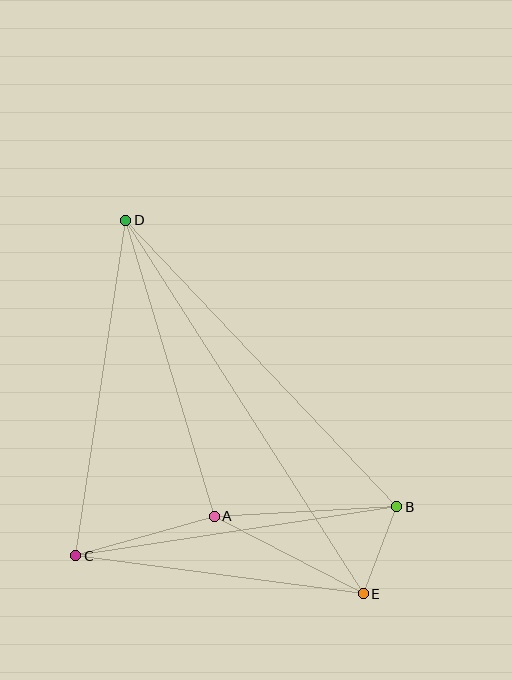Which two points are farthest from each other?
Points D and E are farthest from each other.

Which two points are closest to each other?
Points B and E are closest to each other.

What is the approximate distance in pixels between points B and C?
The distance between B and C is approximately 325 pixels.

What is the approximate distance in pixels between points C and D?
The distance between C and D is approximately 339 pixels.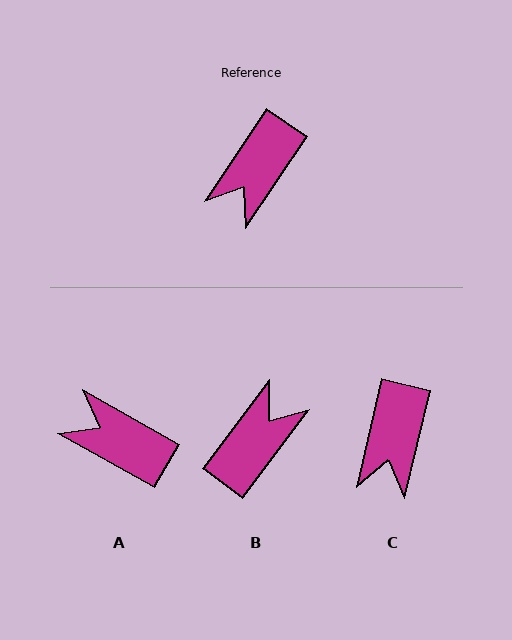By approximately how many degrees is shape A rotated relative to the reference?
Approximately 85 degrees clockwise.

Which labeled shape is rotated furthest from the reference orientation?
B, about 177 degrees away.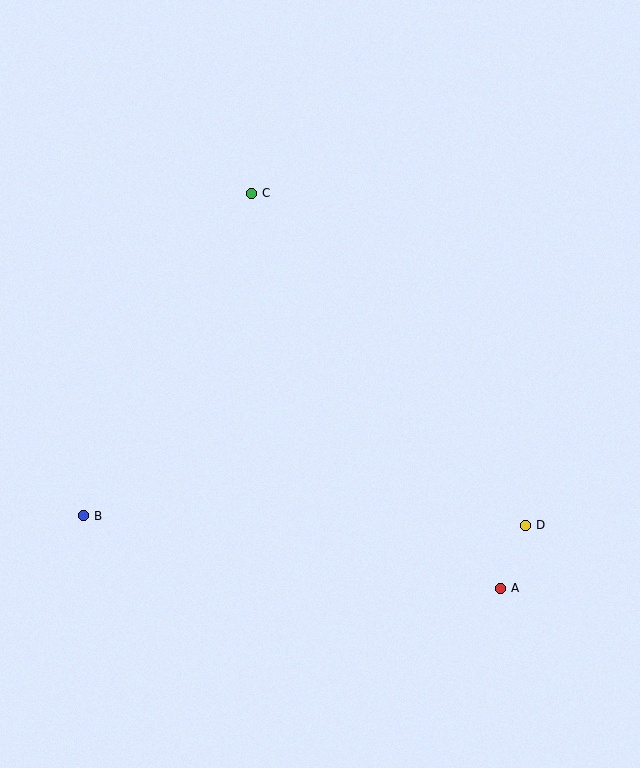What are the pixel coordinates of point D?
Point D is at (525, 525).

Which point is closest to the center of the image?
Point C at (251, 193) is closest to the center.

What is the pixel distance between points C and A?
The distance between C and A is 467 pixels.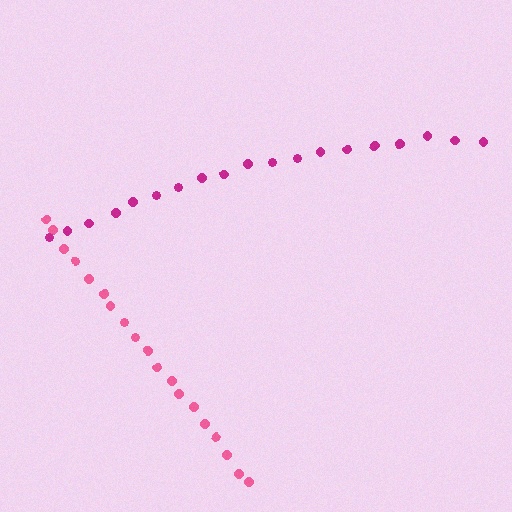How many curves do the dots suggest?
There are 2 distinct paths.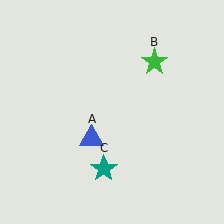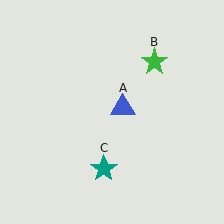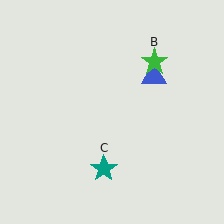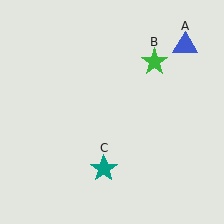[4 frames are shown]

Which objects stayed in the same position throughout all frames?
Green star (object B) and teal star (object C) remained stationary.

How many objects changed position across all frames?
1 object changed position: blue triangle (object A).